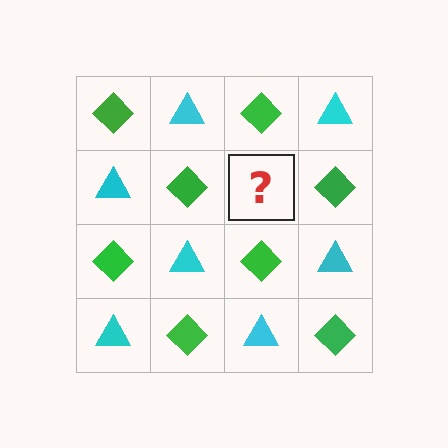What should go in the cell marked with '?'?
The missing cell should contain a cyan triangle.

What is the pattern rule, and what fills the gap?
The rule is that it alternates green diamond and cyan triangle in a checkerboard pattern. The gap should be filled with a cyan triangle.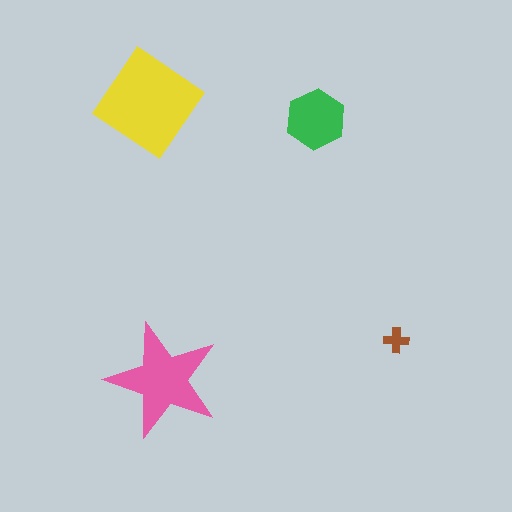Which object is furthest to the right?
The brown cross is rightmost.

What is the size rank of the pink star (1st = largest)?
2nd.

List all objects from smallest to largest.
The brown cross, the green hexagon, the pink star, the yellow diamond.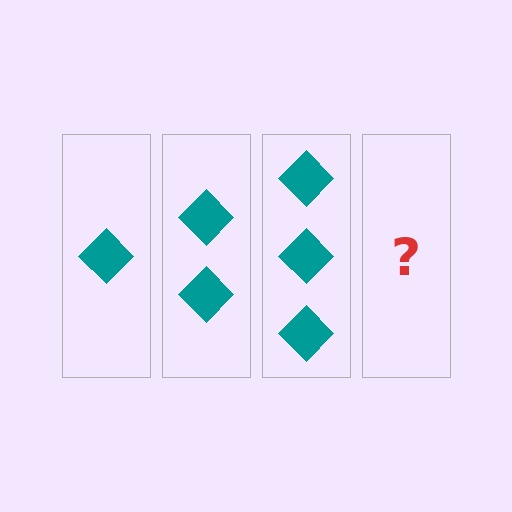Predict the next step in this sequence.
The next step is 4 diamonds.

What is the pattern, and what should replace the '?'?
The pattern is that each step adds one more diamond. The '?' should be 4 diamonds.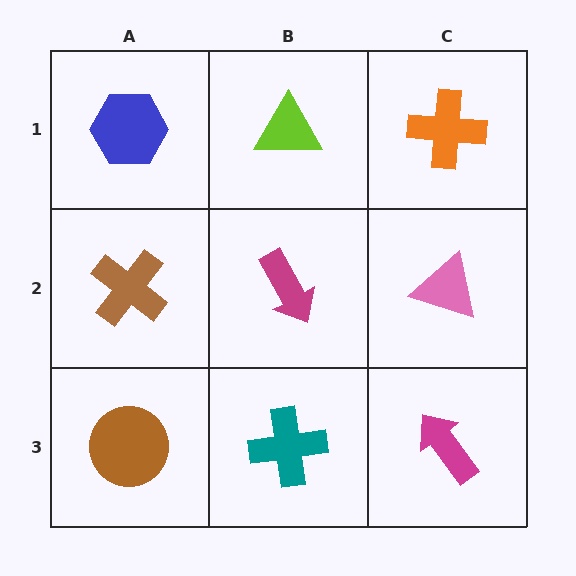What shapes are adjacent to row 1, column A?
A brown cross (row 2, column A), a lime triangle (row 1, column B).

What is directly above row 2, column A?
A blue hexagon.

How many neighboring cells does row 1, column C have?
2.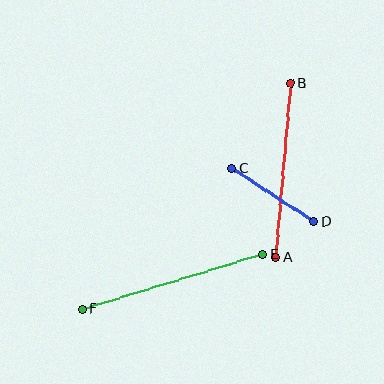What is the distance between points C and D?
The distance is approximately 98 pixels.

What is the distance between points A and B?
The distance is approximately 175 pixels.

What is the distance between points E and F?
The distance is approximately 189 pixels.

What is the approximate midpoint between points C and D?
The midpoint is at approximately (273, 195) pixels.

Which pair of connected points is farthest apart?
Points E and F are farthest apart.